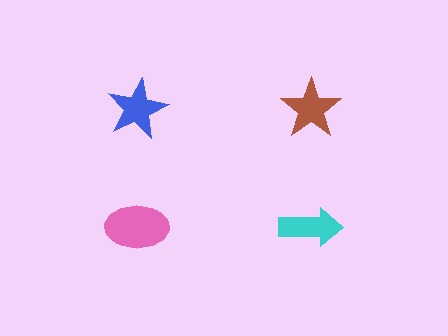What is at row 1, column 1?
A blue star.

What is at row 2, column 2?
A cyan arrow.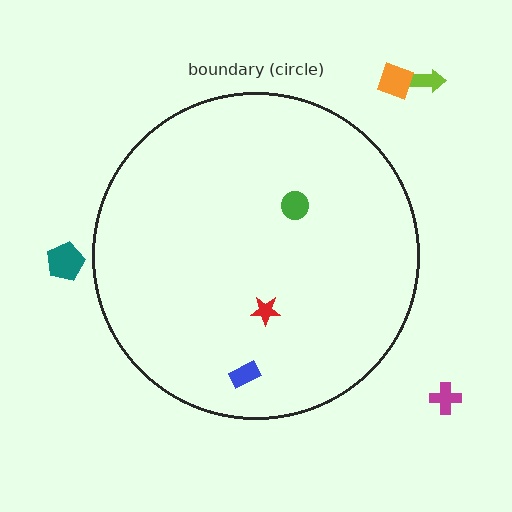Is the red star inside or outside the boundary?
Inside.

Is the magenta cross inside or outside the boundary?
Outside.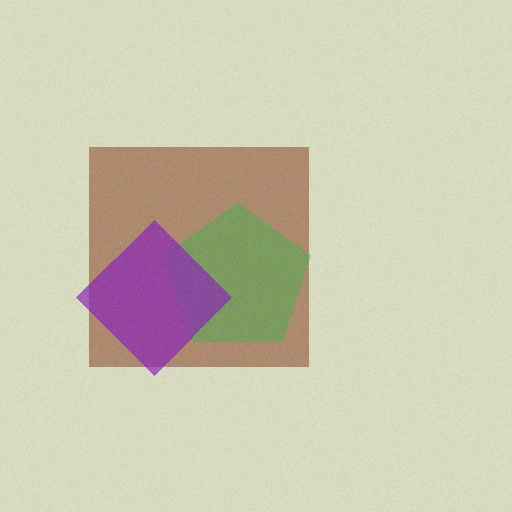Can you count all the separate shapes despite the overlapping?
Yes, there are 3 separate shapes.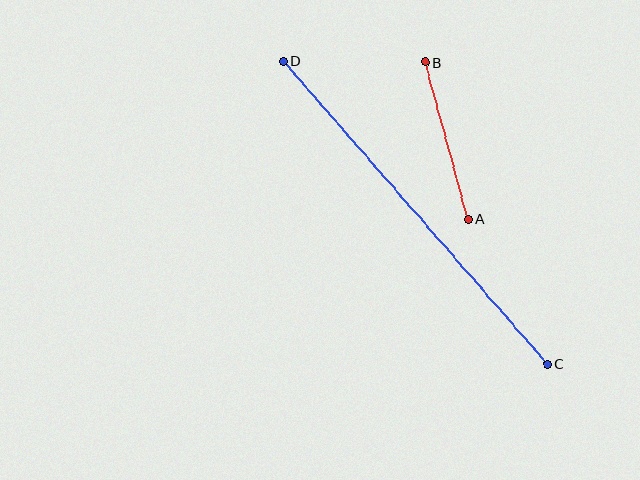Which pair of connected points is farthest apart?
Points C and D are farthest apart.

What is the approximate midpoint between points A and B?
The midpoint is at approximately (447, 141) pixels.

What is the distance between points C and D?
The distance is approximately 402 pixels.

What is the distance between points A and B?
The distance is approximately 163 pixels.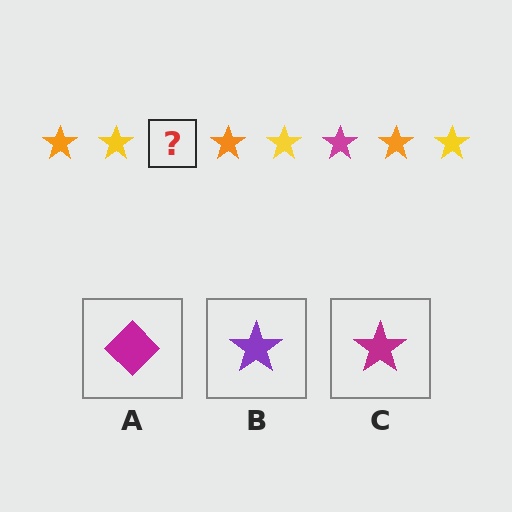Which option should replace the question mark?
Option C.